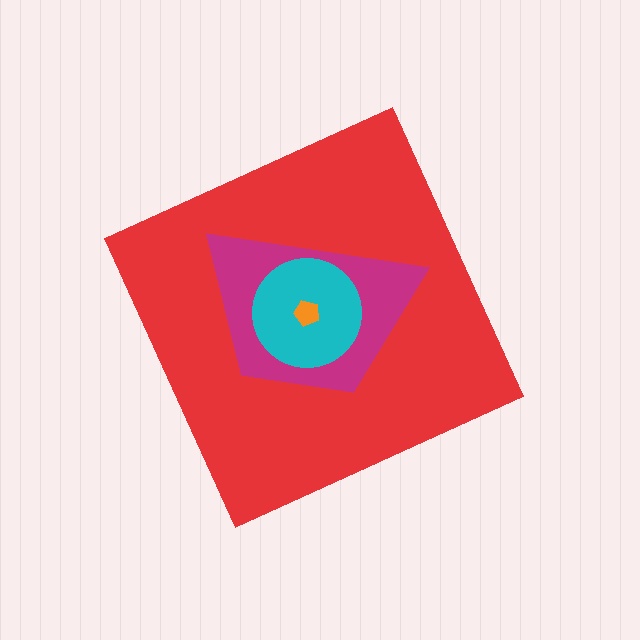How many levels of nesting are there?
4.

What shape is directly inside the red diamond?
The magenta trapezoid.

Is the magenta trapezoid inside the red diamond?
Yes.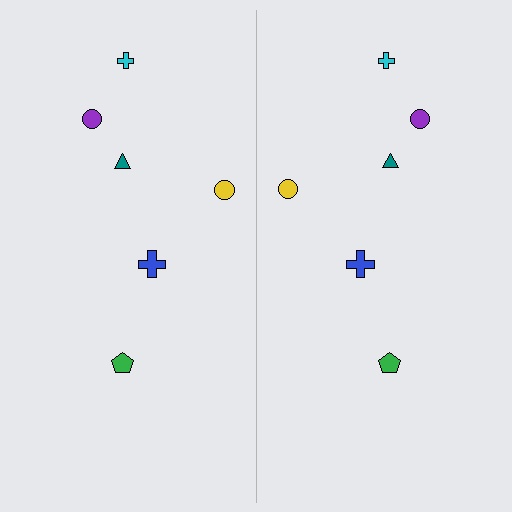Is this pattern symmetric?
Yes, this pattern has bilateral (reflection) symmetry.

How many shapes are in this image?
There are 12 shapes in this image.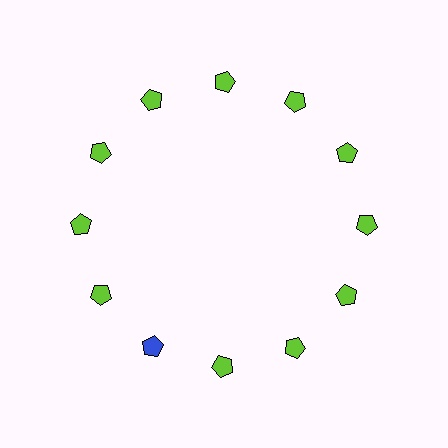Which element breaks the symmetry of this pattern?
The blue pentagon at roughly the 7 o'clock position breaks the symmetry. All other shapes are lime pentagons.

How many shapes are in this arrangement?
There are 12 shapes arranged in a ring pattern.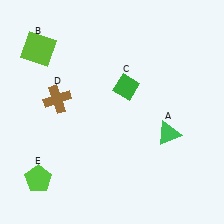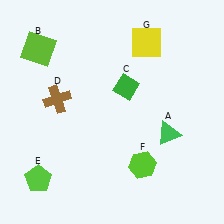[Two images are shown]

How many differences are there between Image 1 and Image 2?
There are 2 differences between the two images.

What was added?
A lime hexagon (F), a yellow square (G) were added in Image 2.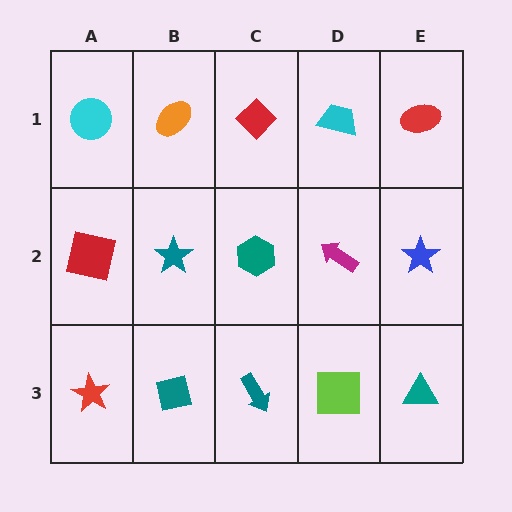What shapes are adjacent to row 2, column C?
A red diamond (row 1, column C), a teal arrow (row 3, column C), a teal star (row 2, column B), a magenta arrow (row 2, column D).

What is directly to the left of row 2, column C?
A teal star.